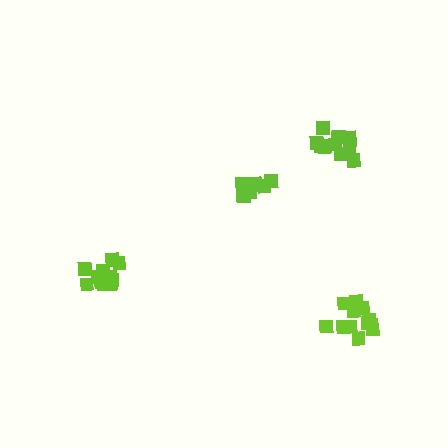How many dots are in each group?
Group 1: 13 dots, Group 2: 12 dots, Group 3: 8 dots, Group 4: 13 dots (46 total).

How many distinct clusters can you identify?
There are 4 distinct clusters.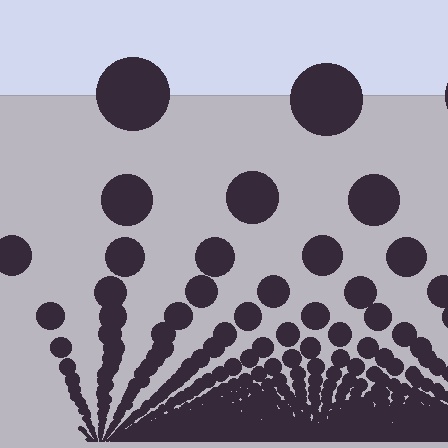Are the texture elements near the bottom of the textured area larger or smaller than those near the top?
Smaller. The gradient is inverted — elements near the bottom are smaller and denser.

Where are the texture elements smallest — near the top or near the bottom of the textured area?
Near the bottom.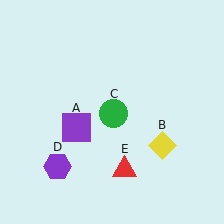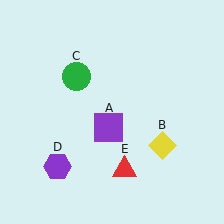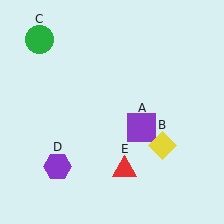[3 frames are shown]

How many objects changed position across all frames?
2 objects changed position: purple square (object A), green circle (object C).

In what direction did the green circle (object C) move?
The green circle (object C) moved up and to the left.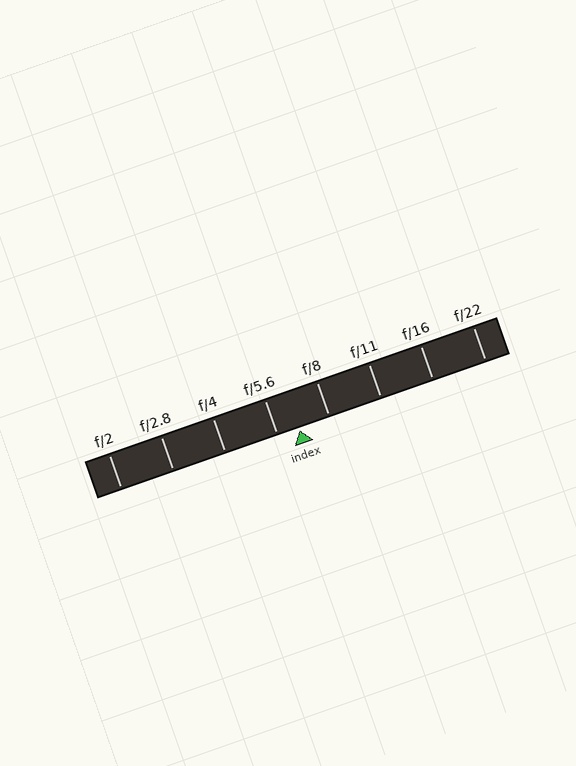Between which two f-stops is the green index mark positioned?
The index mark is between f/5.6 and f/8.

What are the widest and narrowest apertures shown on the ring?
The widest aperture shown is f/2 and the narrowest is f/22.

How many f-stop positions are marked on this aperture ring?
There are 8 f-stop positions marked.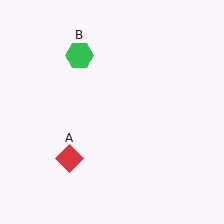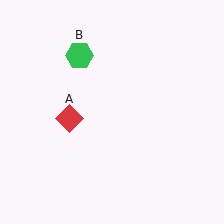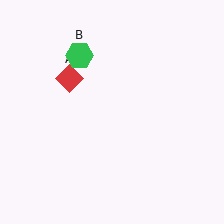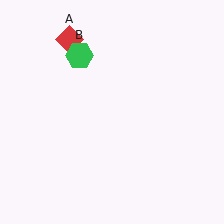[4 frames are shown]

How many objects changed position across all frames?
1 object changed position: red diamond (object A).